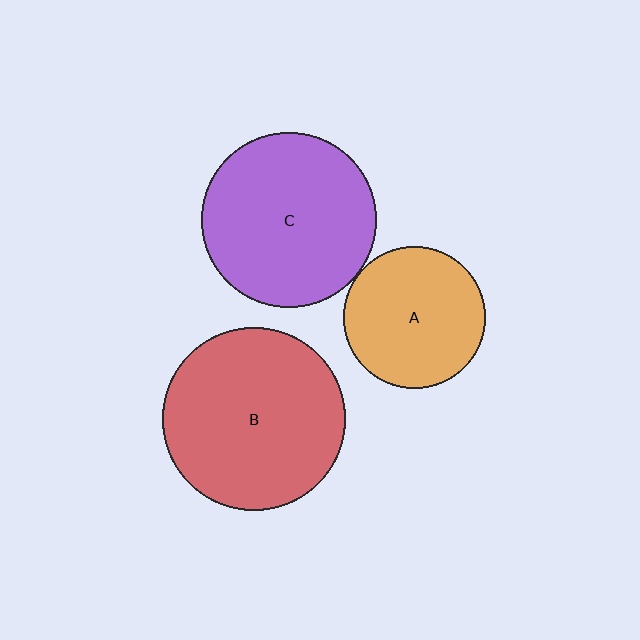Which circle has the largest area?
Circle B (red).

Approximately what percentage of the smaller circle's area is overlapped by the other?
Approximately 5%.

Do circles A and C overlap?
Yes.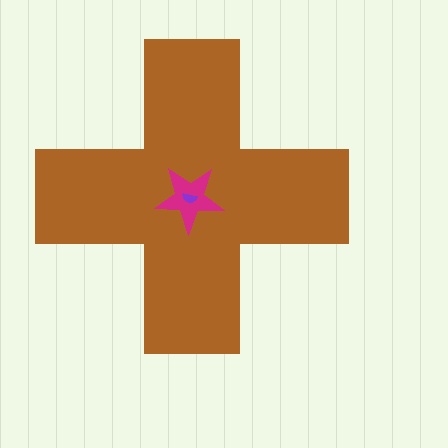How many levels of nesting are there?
3.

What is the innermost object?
The purple semicircle.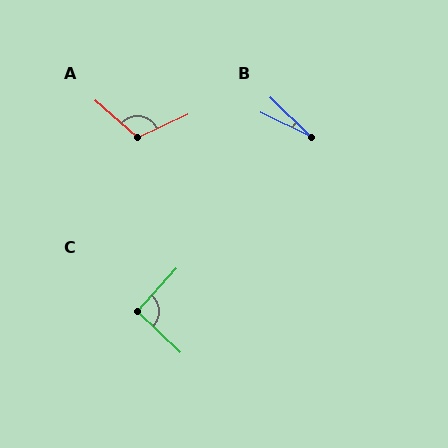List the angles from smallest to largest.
B (18°), C (92°), A (114°).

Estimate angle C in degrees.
Approximately 92 degrees.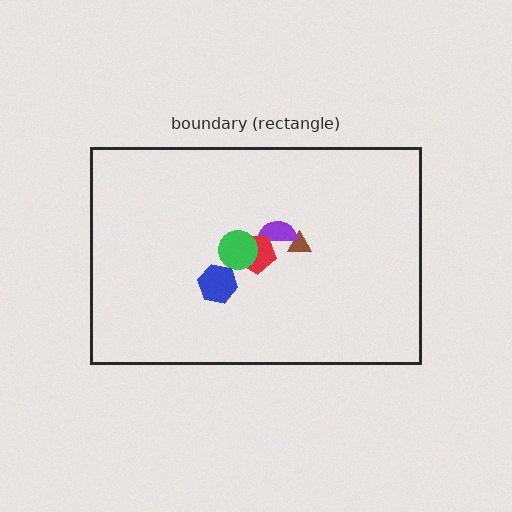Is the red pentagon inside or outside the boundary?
Inside.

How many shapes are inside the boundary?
5 inside, 0 outside.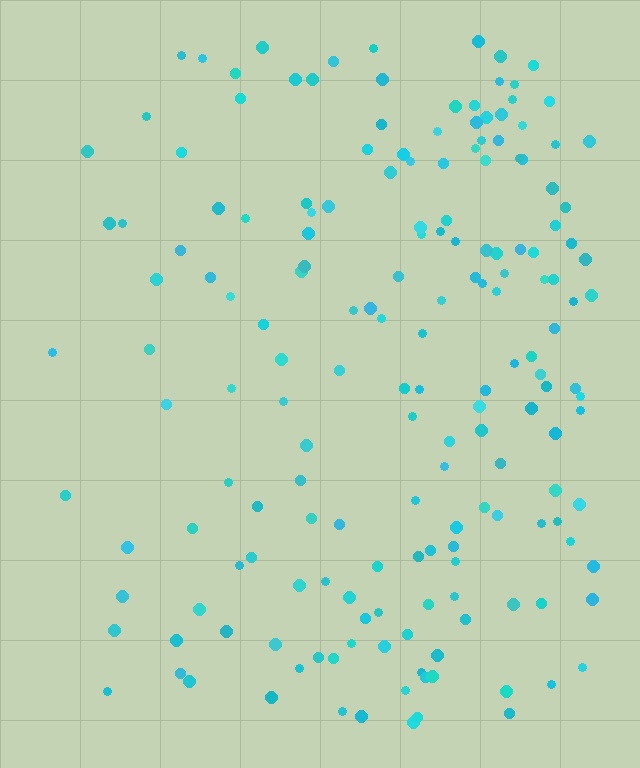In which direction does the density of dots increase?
From left to right, with the right side densest.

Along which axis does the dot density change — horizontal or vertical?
Horizontal.